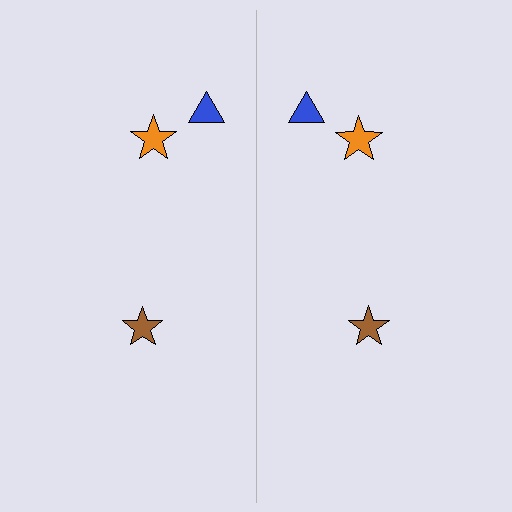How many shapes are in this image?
There are 6 shapes in this image.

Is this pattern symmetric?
Yes, this pattern has bilateral (reflection) symmetry.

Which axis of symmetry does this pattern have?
The pattern has a vertical axis of symmetry running through the center of the image.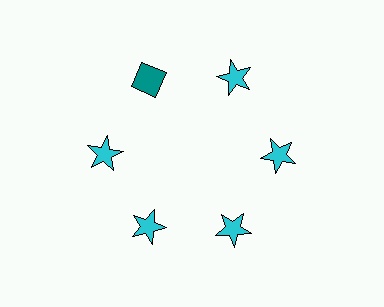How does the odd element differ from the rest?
It differs in both color (teal instead of cyan) and shape (diamond instead of star).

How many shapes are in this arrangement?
There are 6 shapes arranged in a ring pattern.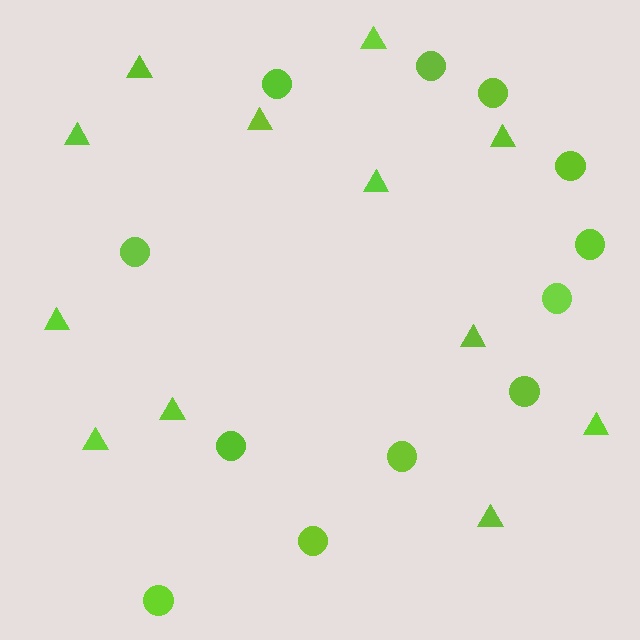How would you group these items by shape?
There are 2 groups: one group of triangles (12) and one group of circles (12).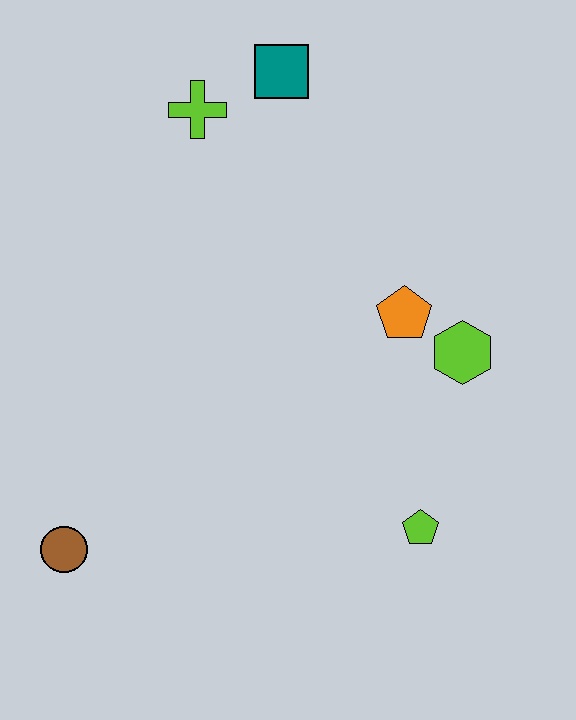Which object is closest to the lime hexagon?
The orange pentagon is closest to the lime hexagon.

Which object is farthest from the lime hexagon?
The brown circle is farthest from the lime hexagon.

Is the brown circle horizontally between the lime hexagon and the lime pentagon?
No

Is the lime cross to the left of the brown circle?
No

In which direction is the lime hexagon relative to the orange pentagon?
The lime hexagon is to the right of the orange pentagon.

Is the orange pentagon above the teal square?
No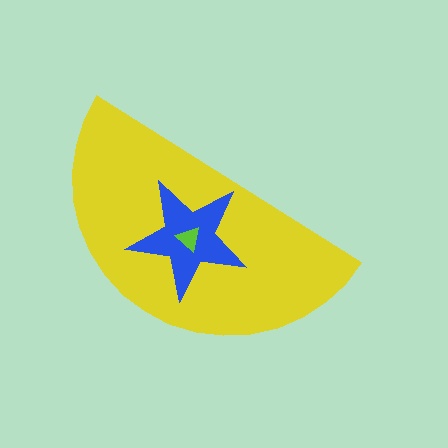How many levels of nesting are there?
3.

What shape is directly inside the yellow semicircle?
The blue star.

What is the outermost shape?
The yellow semicircle.